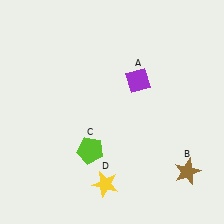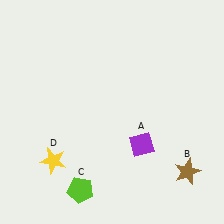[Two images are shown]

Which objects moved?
The objects that moved are: the purple diamond (A), the lime pentagon (C), the yellow star (D).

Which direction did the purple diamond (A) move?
The purple diamond (A) moved down.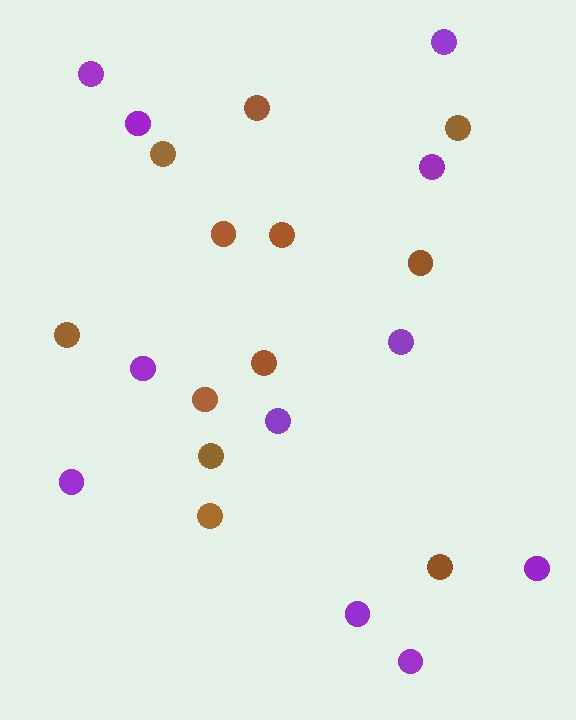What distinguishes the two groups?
There are 2 groups: one group of brown circles (12) and one group of purple circles (11).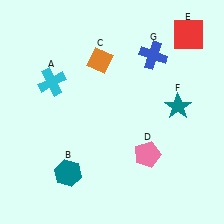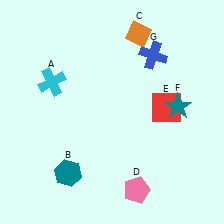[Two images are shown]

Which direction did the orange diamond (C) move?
The orange diamond (C) moved right.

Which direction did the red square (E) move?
The red square (E) moved down.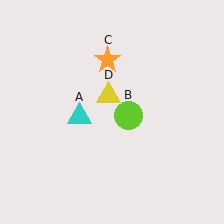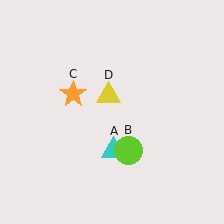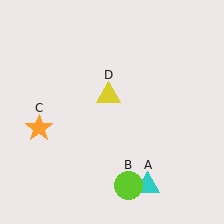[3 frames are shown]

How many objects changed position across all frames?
3 objects changed position: cyan triangle (object A), lime circle (object B), orange star (object C).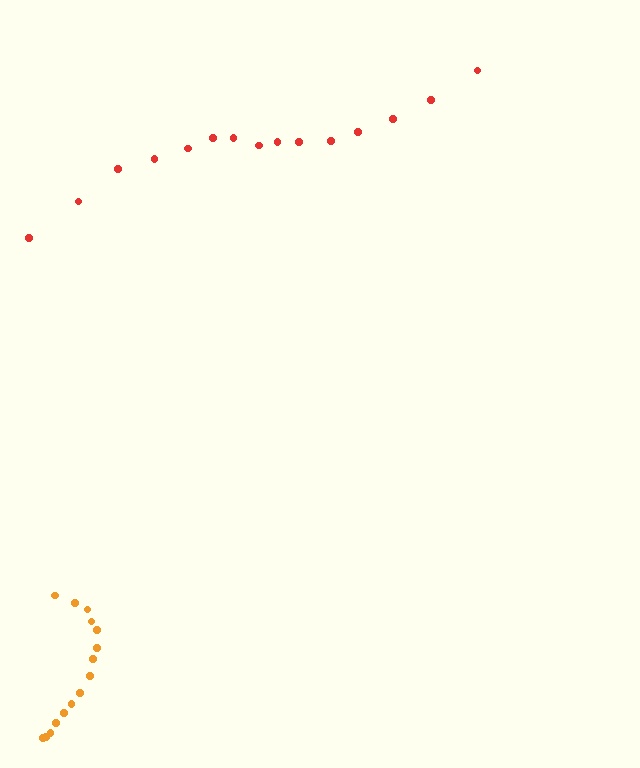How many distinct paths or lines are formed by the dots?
There are 2 distinct paths.